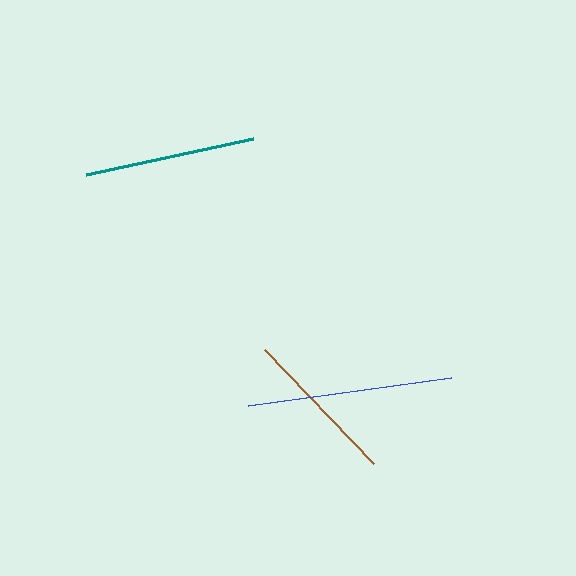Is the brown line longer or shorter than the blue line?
The blue line is longer than the brown line.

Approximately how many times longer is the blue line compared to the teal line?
The blue line is approximately 1.2 times the length of the teal line.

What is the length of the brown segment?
The brown segment is approximately 158 pixels long.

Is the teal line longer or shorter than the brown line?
The teal line is longer than the brown line.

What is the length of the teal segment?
The teal segment is approximately 171 pixels long.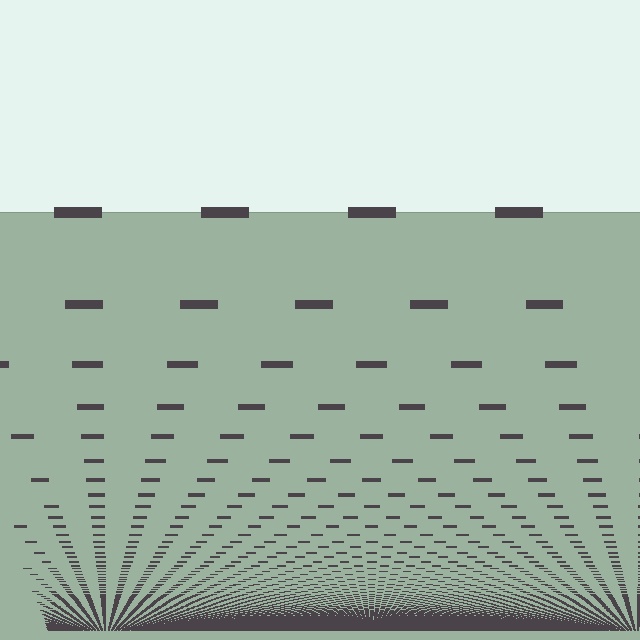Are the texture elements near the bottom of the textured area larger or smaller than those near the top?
Smaller. The gradient is inverted — elements near the bottom are smaller and denser.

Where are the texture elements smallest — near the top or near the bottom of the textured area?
Near the bottom.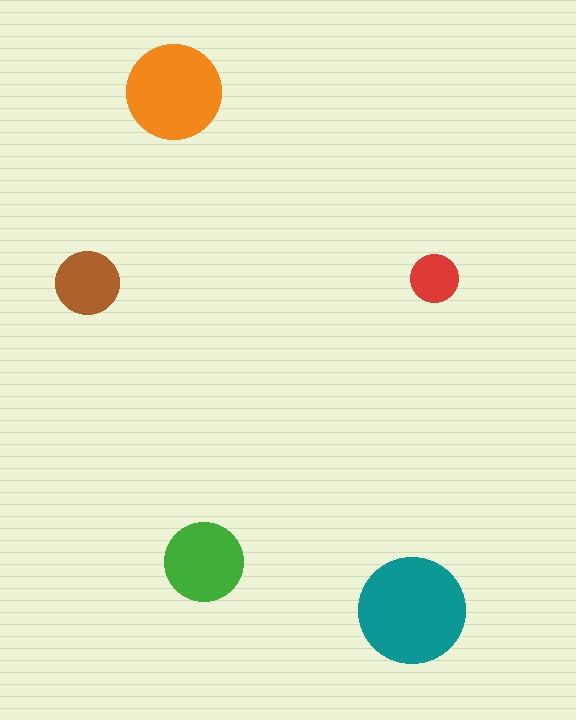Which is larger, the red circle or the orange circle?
The orange one.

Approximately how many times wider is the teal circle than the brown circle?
About 1.5 times wider.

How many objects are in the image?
There are 5 objects in the image.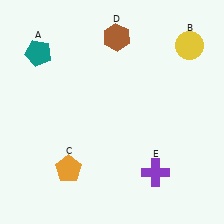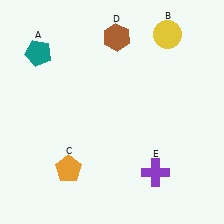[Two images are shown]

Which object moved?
The yellow circle (B) moved left.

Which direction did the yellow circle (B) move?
The yellow circle (B) moved left.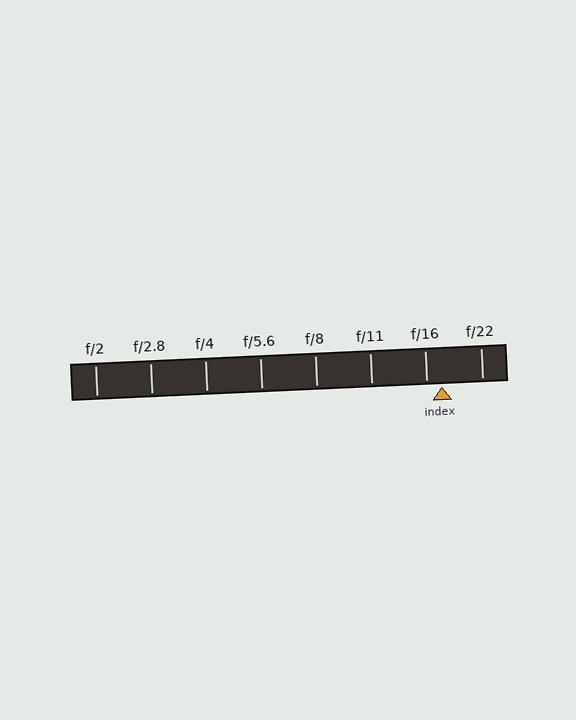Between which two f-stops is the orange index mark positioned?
The index mark is between f/16 and f/22.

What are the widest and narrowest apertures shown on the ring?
The widest aperture shown is f/2 and the narrowest is f/22.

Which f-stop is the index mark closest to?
The index mark is closest to f/16.